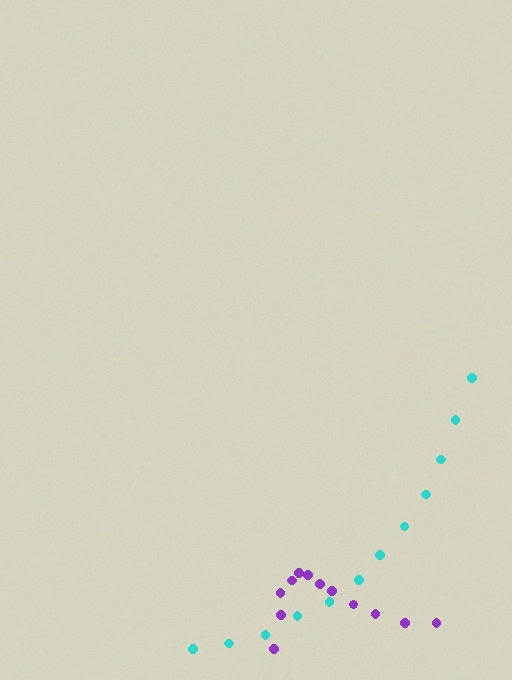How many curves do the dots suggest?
There are 2 distinct paths.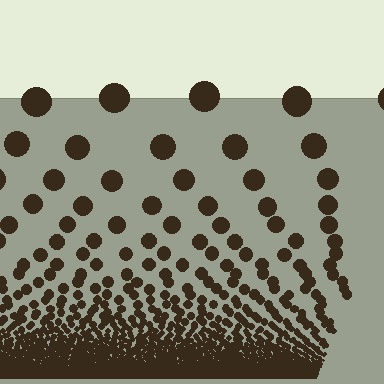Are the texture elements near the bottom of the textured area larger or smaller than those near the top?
Smaller. The gradient is inverted — elements near the bottom are smaller and denser.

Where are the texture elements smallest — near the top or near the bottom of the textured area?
Near the bottom.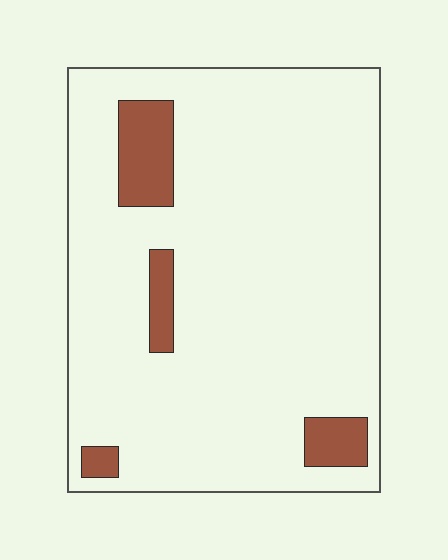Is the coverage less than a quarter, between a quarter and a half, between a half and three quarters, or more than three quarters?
Less than a quarter.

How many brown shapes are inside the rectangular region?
4.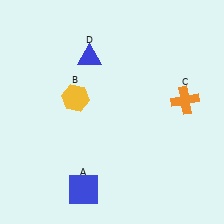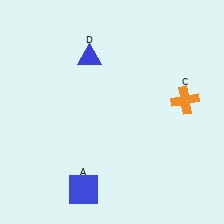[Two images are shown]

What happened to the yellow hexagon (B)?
The yellow hexagon (B) was removed in Image 2. It was in the top-left area of Image 1.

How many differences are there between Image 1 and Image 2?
There is 1 difference between the two images.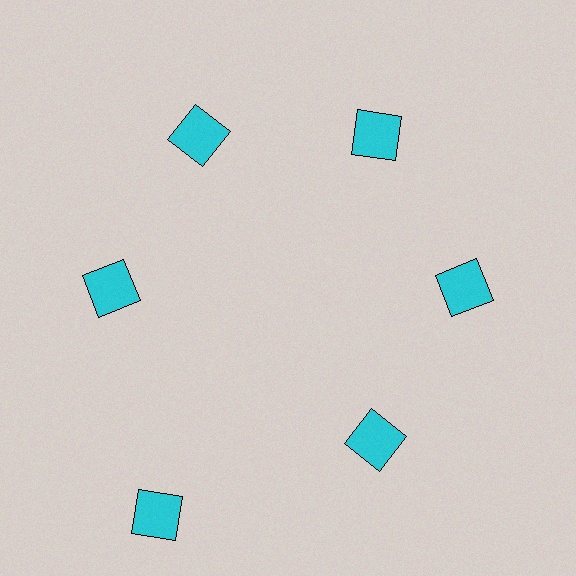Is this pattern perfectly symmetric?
No. The 6 cyan squares are arranged in a ring, but one element near the 7 o'clock position is pushed outward from the center, breaking the 6-fold rotational symmetry.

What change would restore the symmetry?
The symmetry would be restored by moving it inward, back onto the ring so that all 6 squares sit at equal angles and equal distance from the center.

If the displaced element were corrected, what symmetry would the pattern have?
It would have 6-fold rotational symmetry — the pattern would map onto itself every 60 degrees.